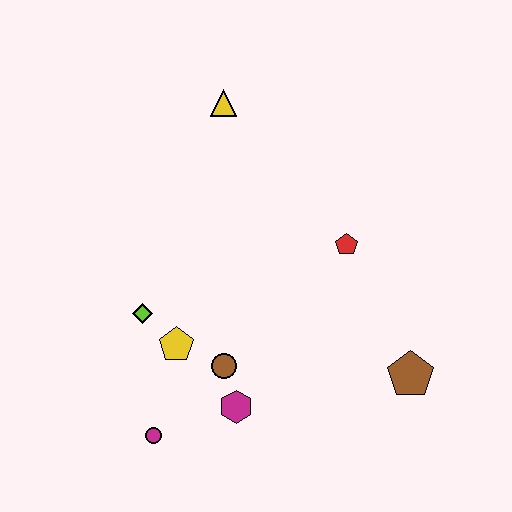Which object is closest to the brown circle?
The magenta hexagon is closest to the brown circle.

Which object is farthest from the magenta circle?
The yellow triangle is farthest from the magenta circle.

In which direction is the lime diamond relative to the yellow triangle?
The lime diamond is below the yellow triangle.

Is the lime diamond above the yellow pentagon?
Yes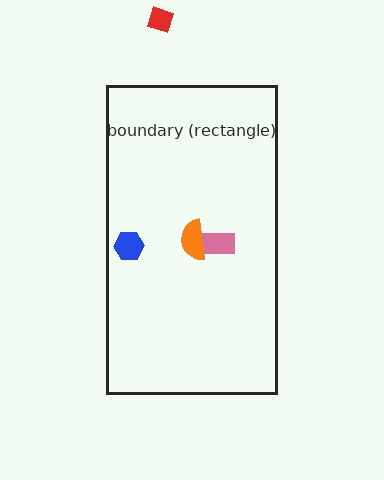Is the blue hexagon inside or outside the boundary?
Inside.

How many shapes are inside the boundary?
3 inside, 1 outside.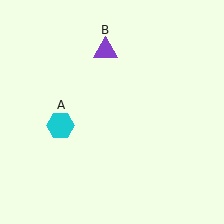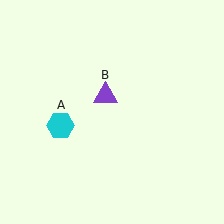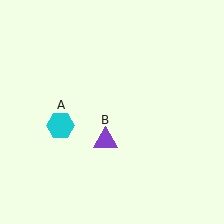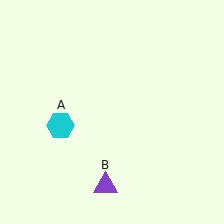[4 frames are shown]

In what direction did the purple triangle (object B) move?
The purple triangle (object B) moved down.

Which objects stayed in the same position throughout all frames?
Cyan hexagon (object A) remained stationary.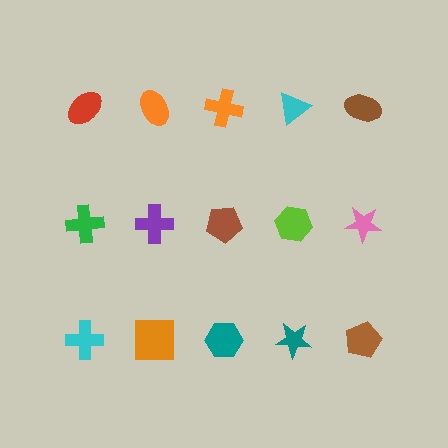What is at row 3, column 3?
A teal hexagon.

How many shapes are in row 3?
5 shapes.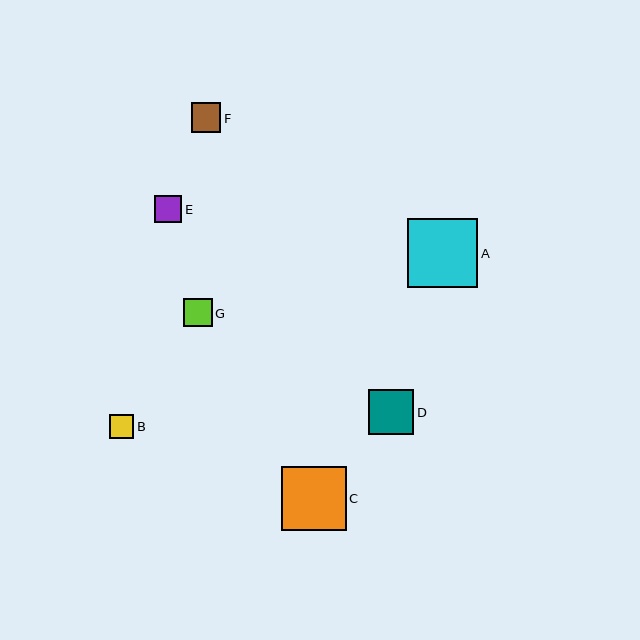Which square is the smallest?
Square B is the smallest with a size of approximately 24 pixels.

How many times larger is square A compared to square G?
Square A is approximately 2.5 times the size of square G.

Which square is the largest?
Square A is the largest with a size of approximately 70 pixels.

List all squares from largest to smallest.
From largest to smallest: A, C, D, F, G, E, B.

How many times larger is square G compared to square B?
Square G is approximately 1.2 times the size of square B.